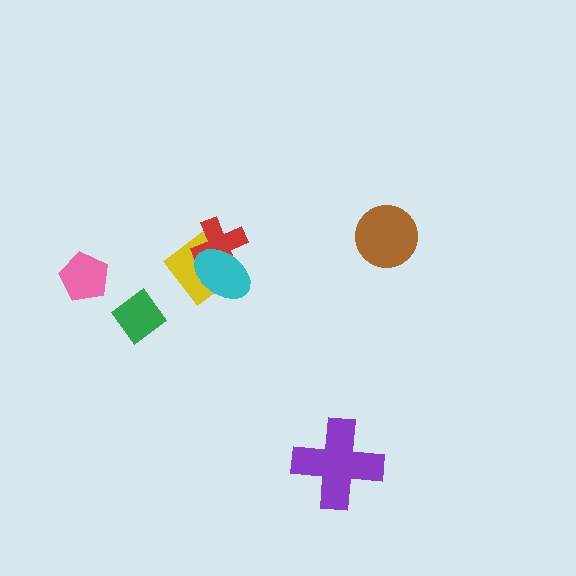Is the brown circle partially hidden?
No, no other shape covers it.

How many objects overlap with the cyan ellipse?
2 objects overlap with the cyan ellipse.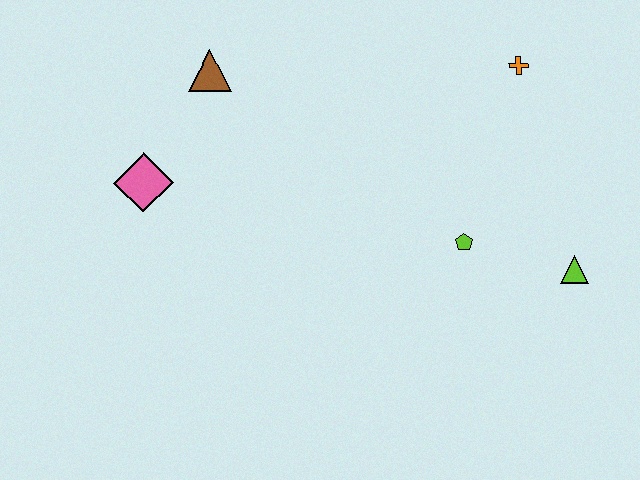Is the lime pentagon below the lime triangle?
No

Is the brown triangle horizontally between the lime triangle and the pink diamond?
Yes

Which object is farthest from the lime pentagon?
The pink diamond is farthest from the lime pentagon.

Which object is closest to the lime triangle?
The lime pentagon is closest to the lime triangle.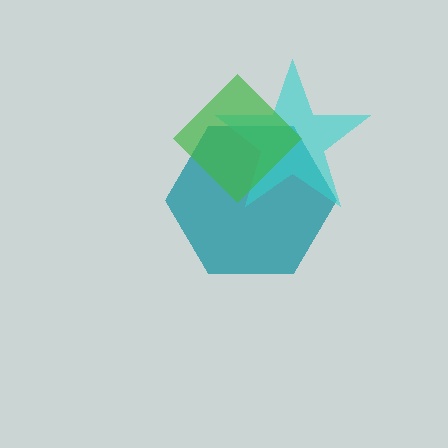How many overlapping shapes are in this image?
There are 3 overlapping shapes in the image.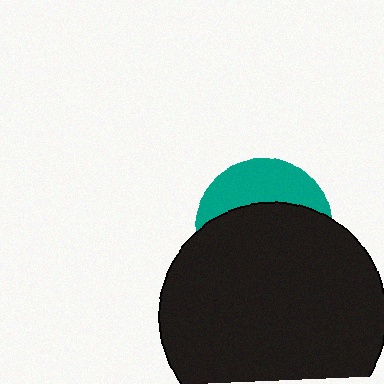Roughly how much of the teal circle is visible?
A small part of it is visible (roughly 34%).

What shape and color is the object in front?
The object in front is a black circle.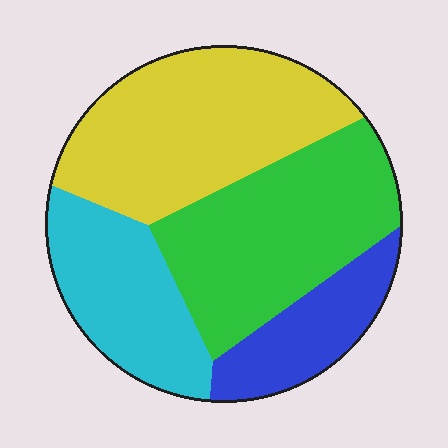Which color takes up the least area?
Blue, at roughly 15%.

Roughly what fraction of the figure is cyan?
Cyan covers 21% of the figure.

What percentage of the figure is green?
Green takes up about one third (1/3) of the figure.